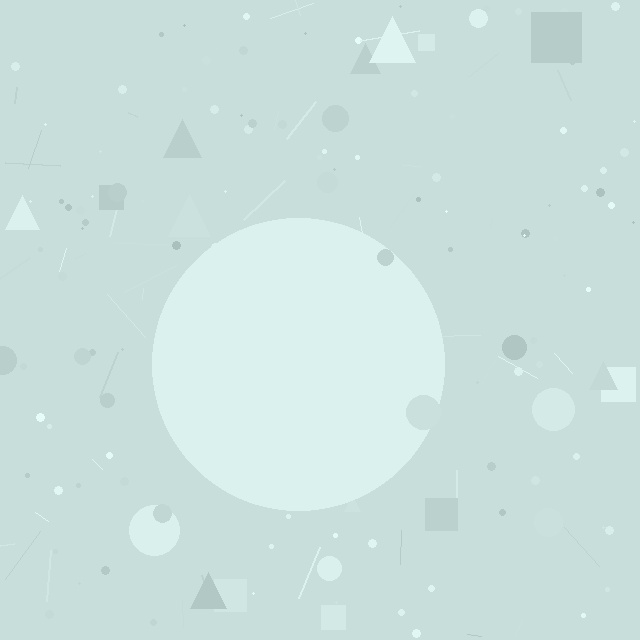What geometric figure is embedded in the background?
A circle is embedded in the background.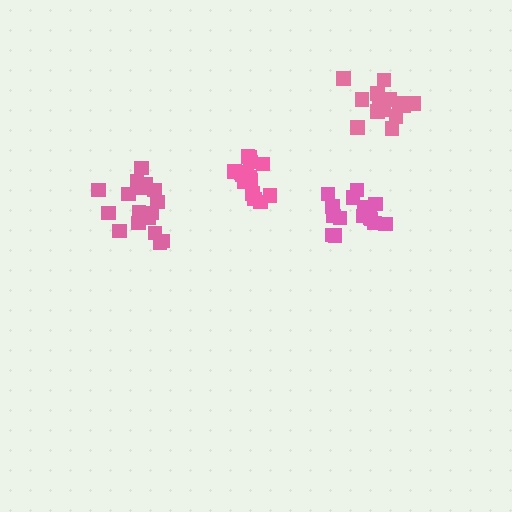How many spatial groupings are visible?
There are 4 spatial groupings.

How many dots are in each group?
Group 1: 15 dots, Group 2: 16 dots, Group 3: 15 dots, Group 4: 17 dots (63 total).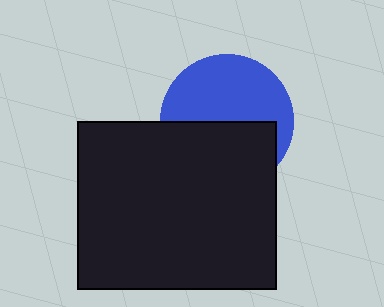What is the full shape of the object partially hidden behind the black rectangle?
The partially hidden object is a blue circle.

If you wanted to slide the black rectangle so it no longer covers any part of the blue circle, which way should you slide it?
Slide it down — that is the most direct way to separate the two shapes.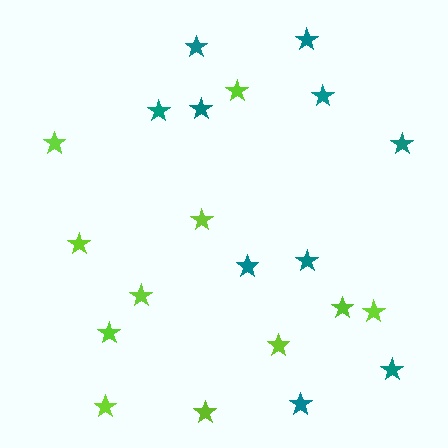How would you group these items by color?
There are 2 groups: one group of lime stars (11) and one group of teal stars (10).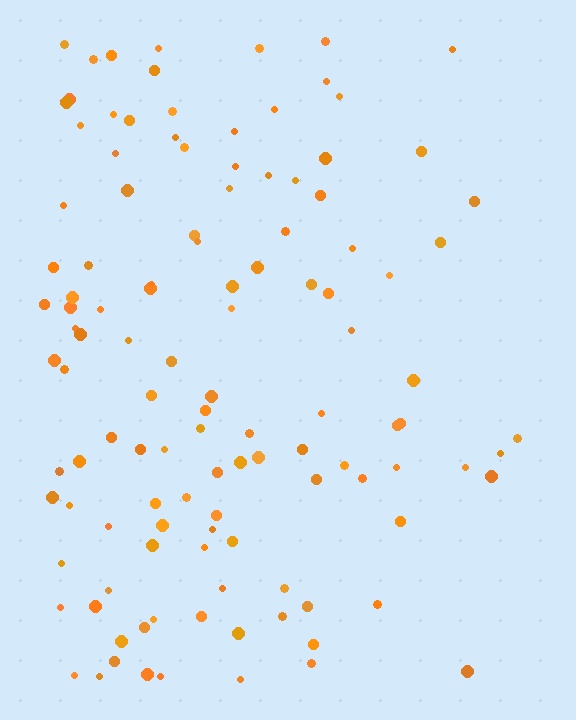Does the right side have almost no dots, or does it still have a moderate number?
Still a moderate number, just noticeably fewer than the left.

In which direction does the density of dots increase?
From right to left, with the left side densest.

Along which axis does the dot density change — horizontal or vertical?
Horizontal.